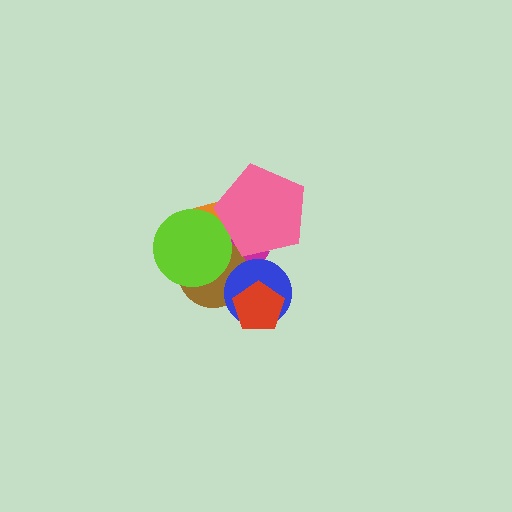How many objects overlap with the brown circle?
4 objects overlap with the brown circle.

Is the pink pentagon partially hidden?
No, no other shape covers it.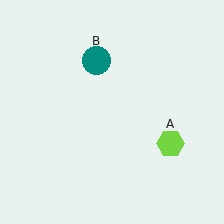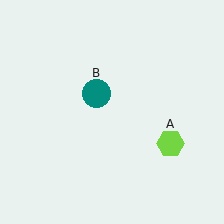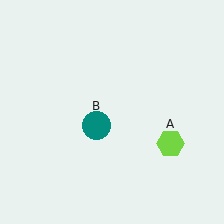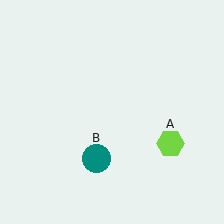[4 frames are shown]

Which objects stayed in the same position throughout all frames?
Lime hexagon (object A) remained stationary.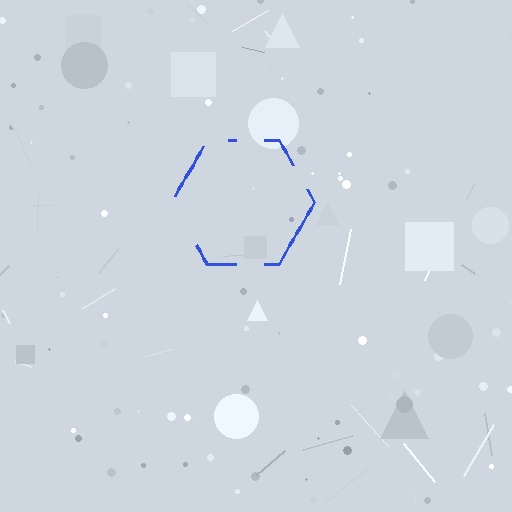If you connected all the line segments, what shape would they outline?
They would outline a hexagon.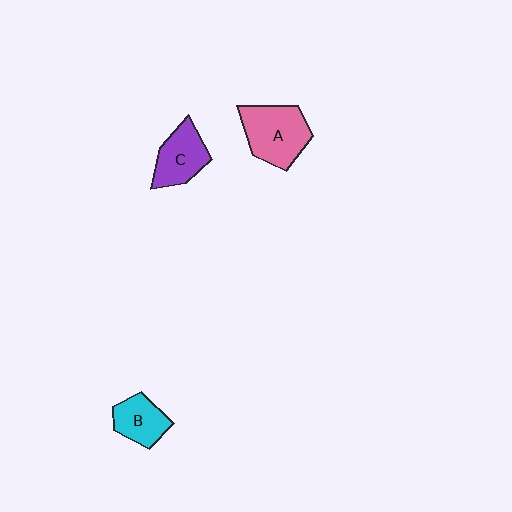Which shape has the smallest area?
Shape B (cyan).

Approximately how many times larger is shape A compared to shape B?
Approximately 1.6 times.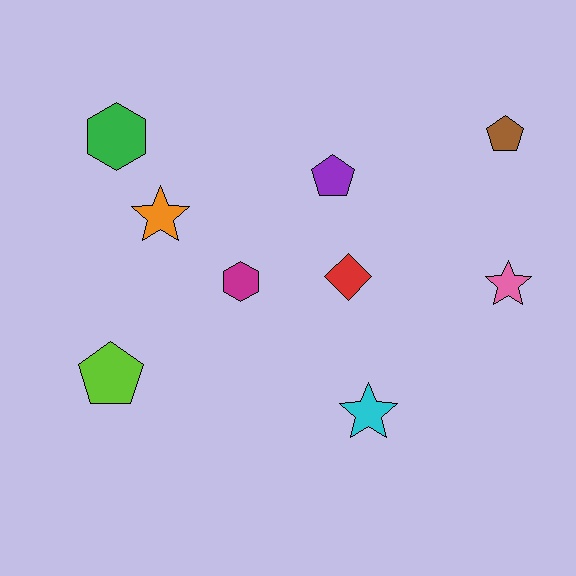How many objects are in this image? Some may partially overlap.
There are 9 objects.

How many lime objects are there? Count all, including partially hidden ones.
There is 1 lime object.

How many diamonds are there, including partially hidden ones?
There is 1 diamond.